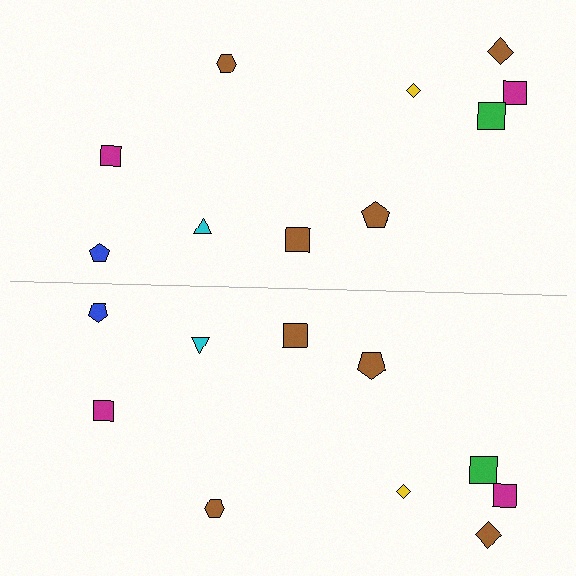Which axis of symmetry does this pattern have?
The pattern has a horizontal axis of symmetry running through the center of the image.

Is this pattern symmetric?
Yes, this pattern has bilateral (reflection) symmetry.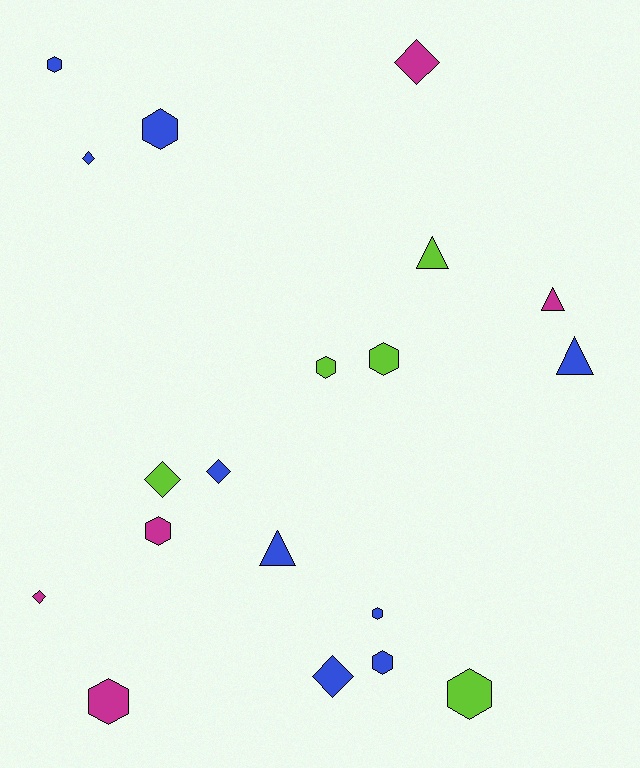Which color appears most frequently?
Blue, with 9 objects.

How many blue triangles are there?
There are 2 blue triangles.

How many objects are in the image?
There are 19 objects.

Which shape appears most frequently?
Hexagon, with 9 objects.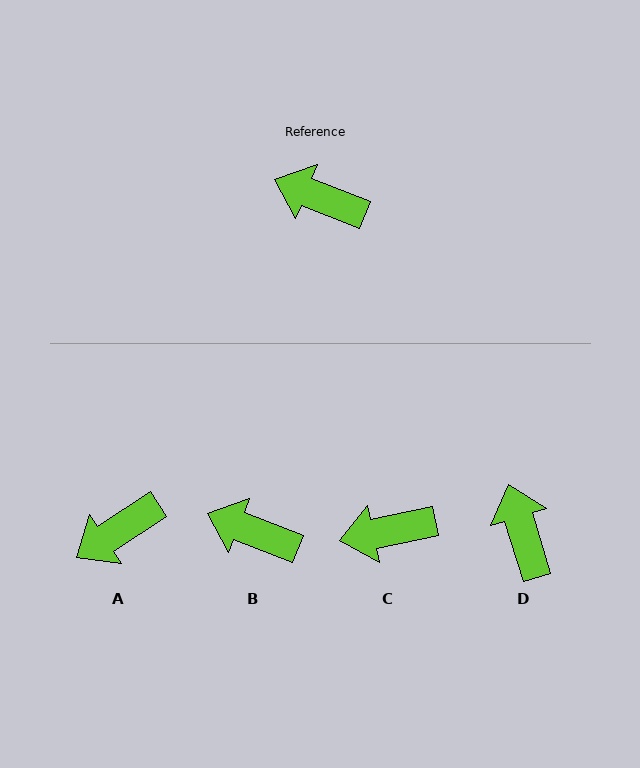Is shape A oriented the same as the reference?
No, it is off by about 55 degrees.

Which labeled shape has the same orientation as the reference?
B.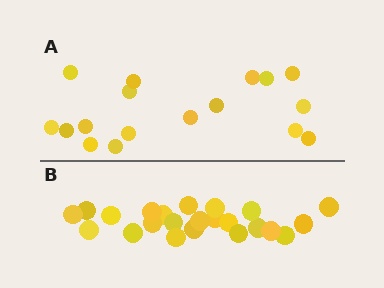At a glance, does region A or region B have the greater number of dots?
Region B (the bottom region) has more dots.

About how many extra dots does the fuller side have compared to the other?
Region B has about 6 more dots than region A.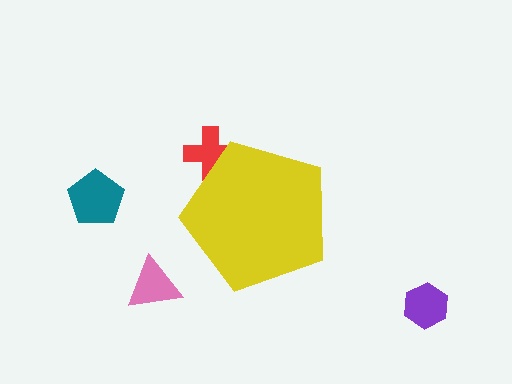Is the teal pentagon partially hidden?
No, the teal pentagon is fully visible.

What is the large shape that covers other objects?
A yellow pentagon.